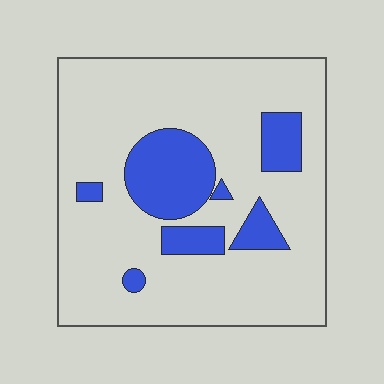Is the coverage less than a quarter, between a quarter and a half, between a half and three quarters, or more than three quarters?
Less than a quarter.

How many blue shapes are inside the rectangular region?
7.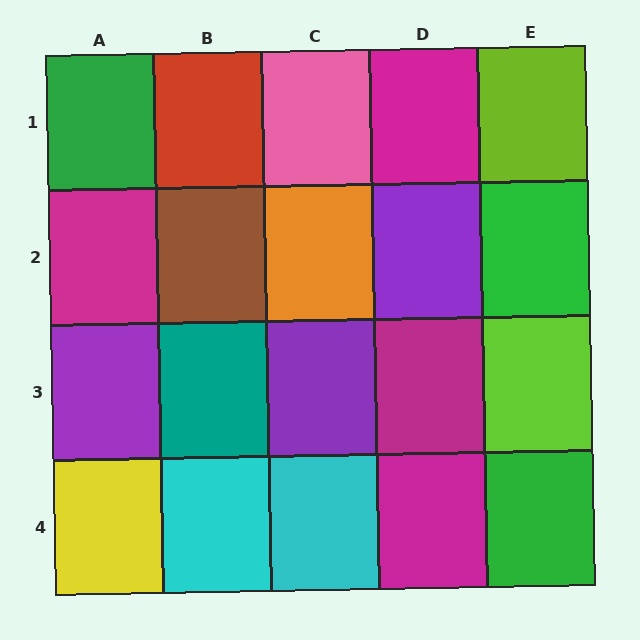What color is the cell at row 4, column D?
Magenta.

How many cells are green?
3 cells are green.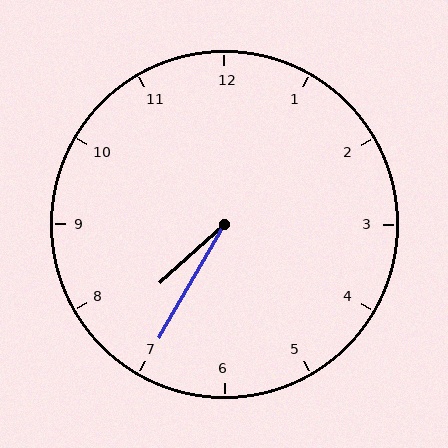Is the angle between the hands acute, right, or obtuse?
It is acute.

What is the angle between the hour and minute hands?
Approximately 18 degrees.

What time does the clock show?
7:35.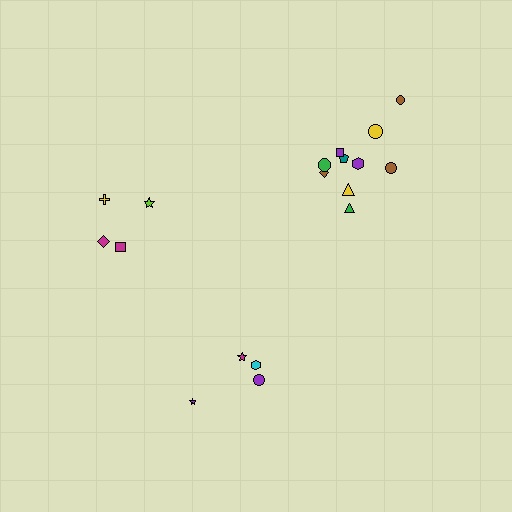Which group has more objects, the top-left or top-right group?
The top-right group.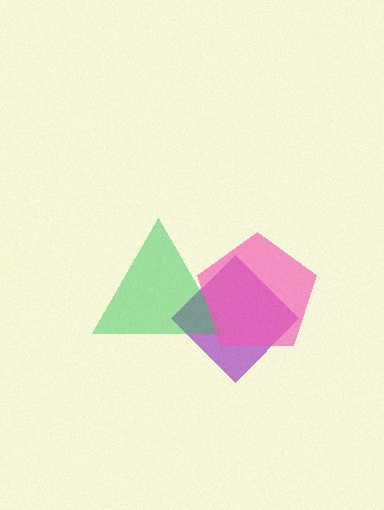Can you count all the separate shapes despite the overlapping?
Yes, there are 3 separate shapes.